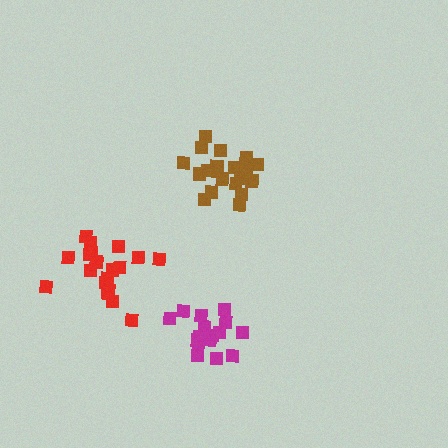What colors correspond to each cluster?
The clusters are colored: brown, red, magenta.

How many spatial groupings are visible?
There are 3 spatial groupings.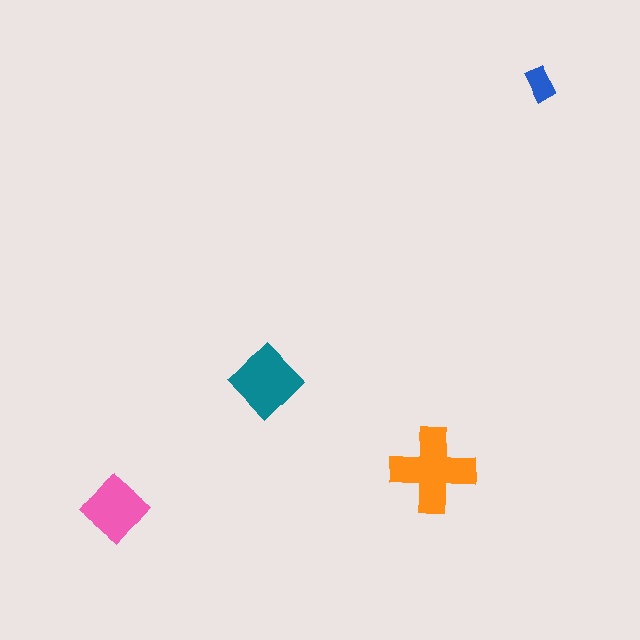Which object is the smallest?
The blue rectangle.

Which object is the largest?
The orange cross.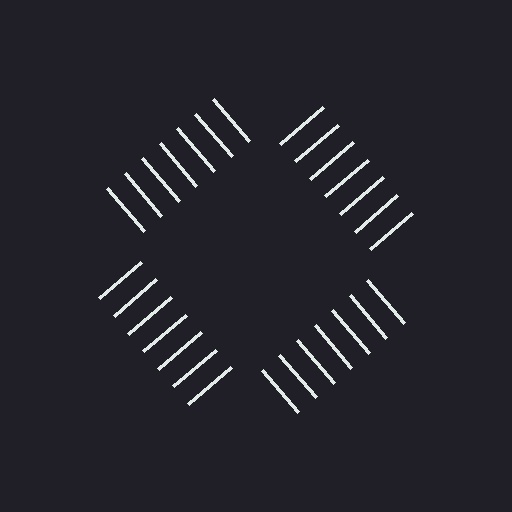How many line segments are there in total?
28 — 7 along each of the 4 edges.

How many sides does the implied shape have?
4 sides — the line-ends trace a square.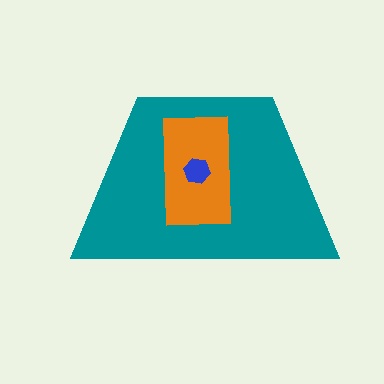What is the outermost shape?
The teal trapezoid.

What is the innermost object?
The blue hexagon.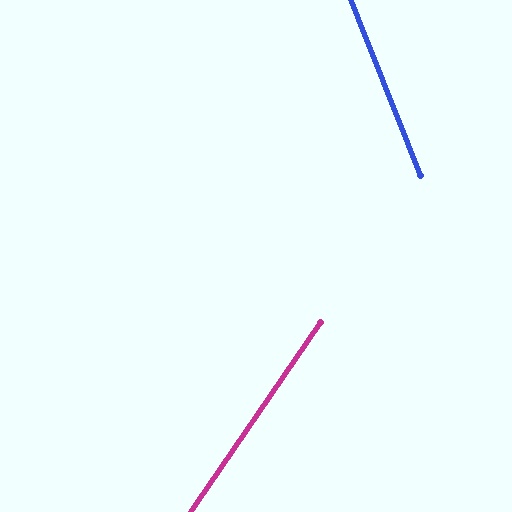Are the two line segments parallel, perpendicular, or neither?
Neither parallel nor perpendicular — they differ by about 56°.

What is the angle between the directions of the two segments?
Approximately 56 degrees.